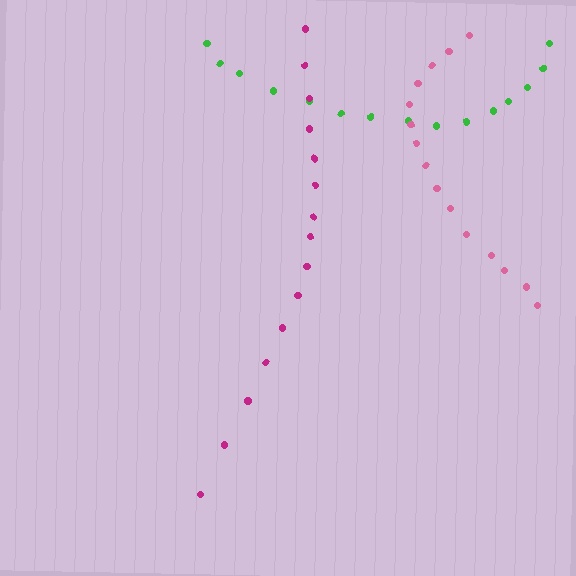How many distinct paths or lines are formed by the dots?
There are 3 distinct paths.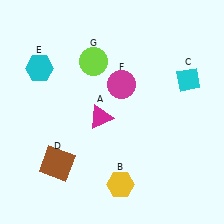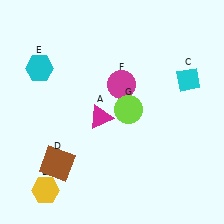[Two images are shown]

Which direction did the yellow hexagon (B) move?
The yellow hexagon (B) moved left.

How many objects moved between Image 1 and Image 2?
2 objects moved between the two images.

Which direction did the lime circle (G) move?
The lime circle (G) moved down.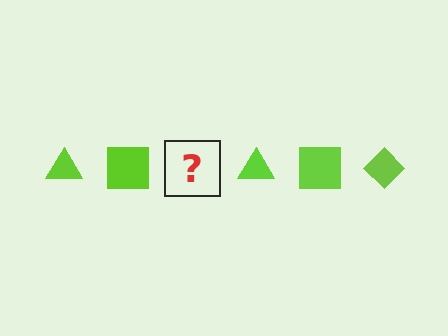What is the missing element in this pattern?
The missing element is a lime diamond.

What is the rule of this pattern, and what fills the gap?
The rule is that the pattern cycles through triangle, square, diamond shapes in lime. The gap should be filled with a lime diamond.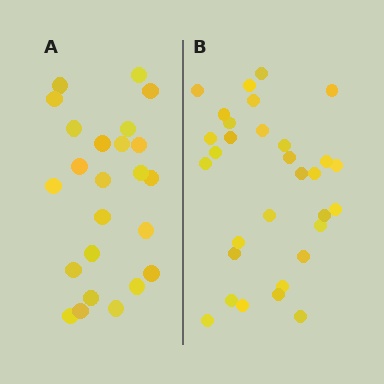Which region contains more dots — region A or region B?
Region B (the right region) has more dots.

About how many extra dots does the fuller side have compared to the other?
Region B has roughly 8 or so more dots than region A.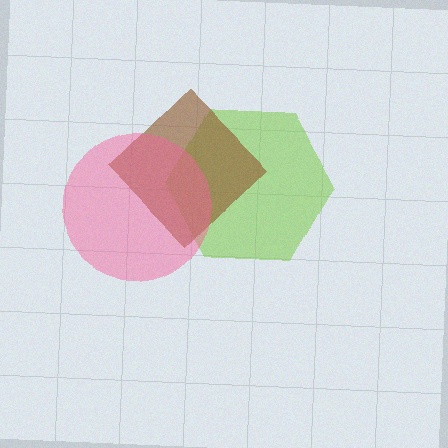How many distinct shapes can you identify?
There are 3 distinct shapes: a lime hexagon, a brown diamond, a pink circle.